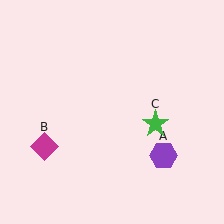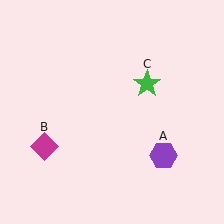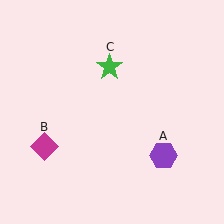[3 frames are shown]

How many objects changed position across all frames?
1 object changed position: green star (object C).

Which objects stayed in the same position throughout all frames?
Purple hexagon (object A) and magenta diamond (object B) remained stationary.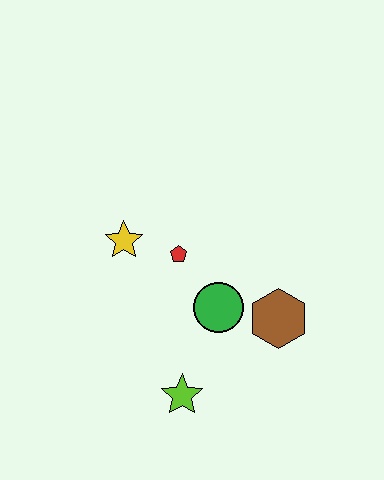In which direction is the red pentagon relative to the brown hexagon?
The red pentagon is to the left of the brown hexagon.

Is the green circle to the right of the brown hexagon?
No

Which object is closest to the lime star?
The green circle is closest to the lime star.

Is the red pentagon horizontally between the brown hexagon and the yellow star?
Yes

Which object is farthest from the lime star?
The yellow star is farthest from the lime star.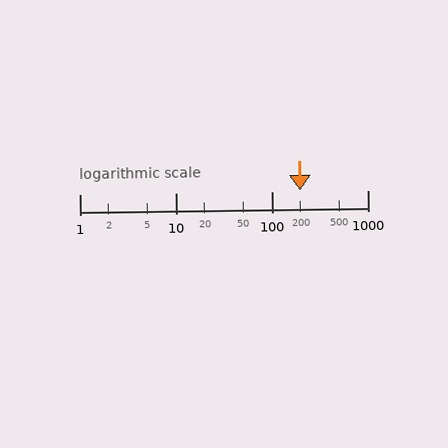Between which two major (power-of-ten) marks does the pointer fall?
The pointer is between 100 and 1000.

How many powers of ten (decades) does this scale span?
The scale spans 3 decades, from 1 to 1000.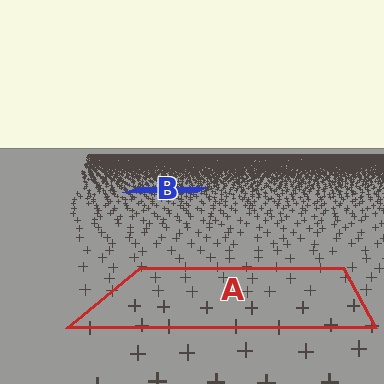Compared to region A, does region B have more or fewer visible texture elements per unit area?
Region B has more texture elements per unit area — they are packed more densely because it is farther away.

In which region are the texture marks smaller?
The texture marks are smaller in region B, because it is farther away.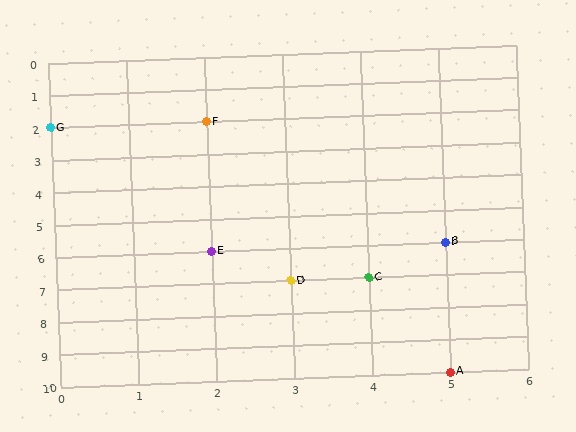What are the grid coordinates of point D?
Point D is at grid coordinates (3, 7).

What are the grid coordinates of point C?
Point C is at grid coordinates (4, 7).